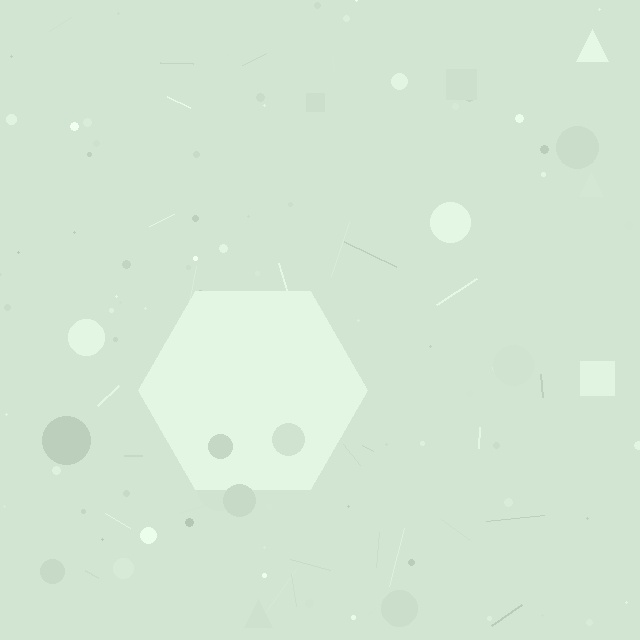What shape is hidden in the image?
A hexagon is hidden in the image.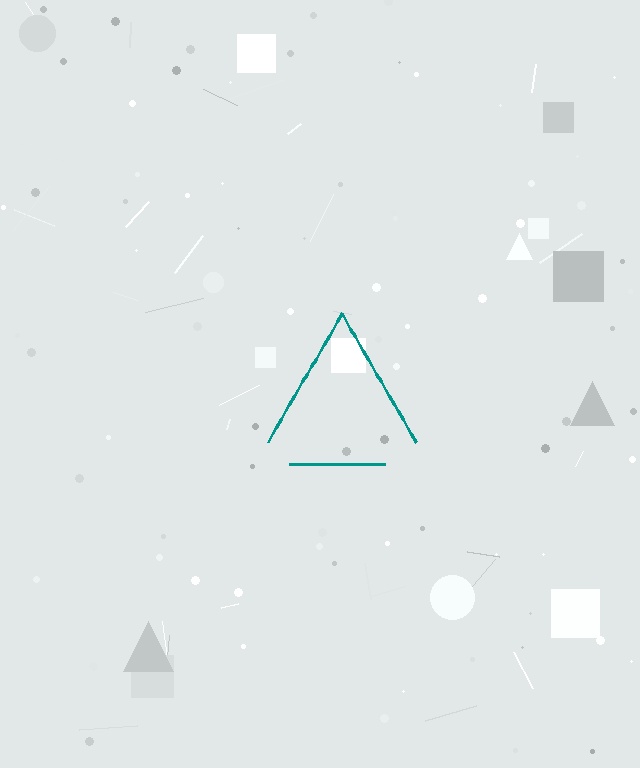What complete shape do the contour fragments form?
The contour fragments form a triangle.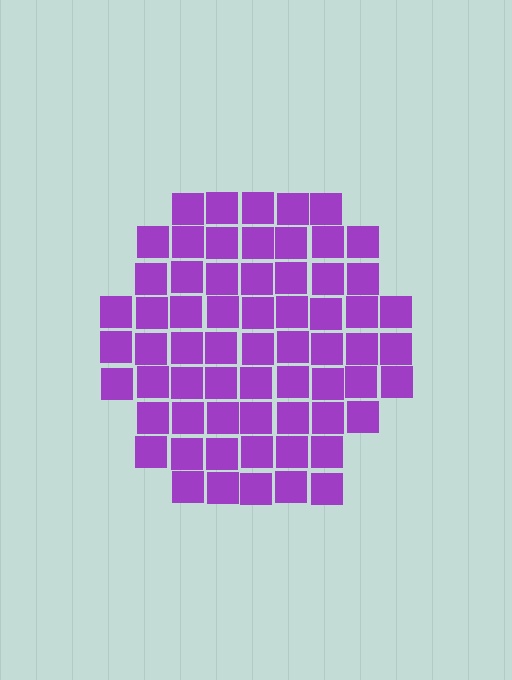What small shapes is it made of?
It is made of small squares.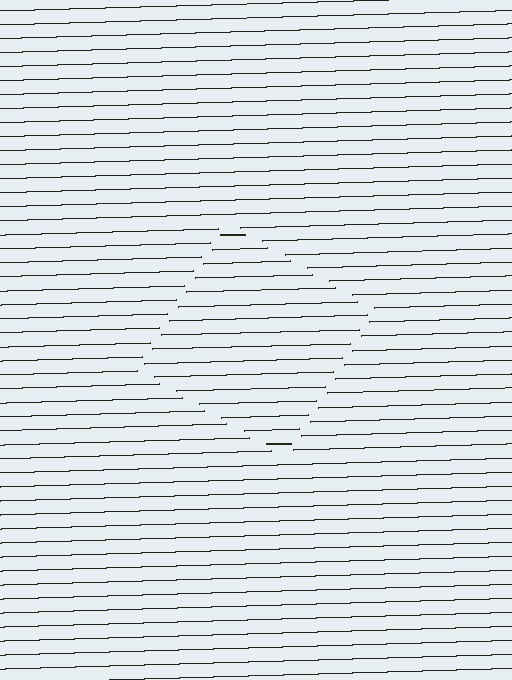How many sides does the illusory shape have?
4 sides — the line-ends trace a square.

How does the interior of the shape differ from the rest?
The interior of the shape contains the same grating, shifted by half a period — the contour is defined by the phase discontinuity where line-ends from the inner and outer gratings abut.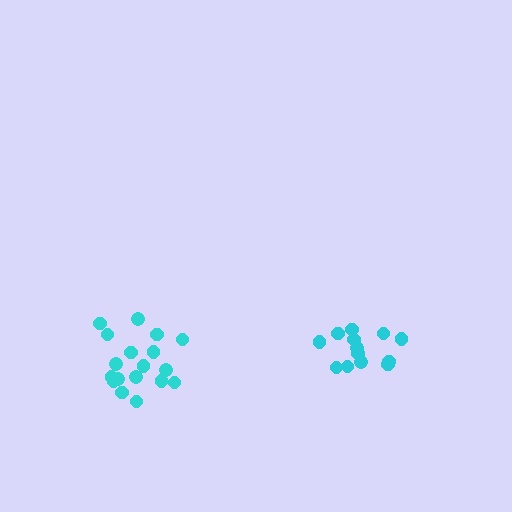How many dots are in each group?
Group 1: 13 dots, Group 2: 18 dots (31 total).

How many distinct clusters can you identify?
There are 2 distinct clusters.